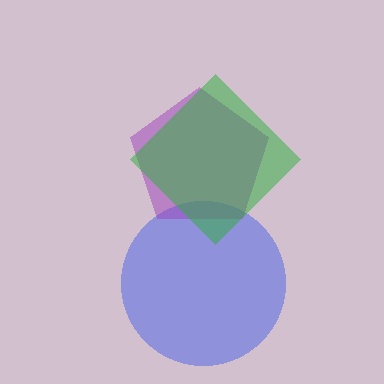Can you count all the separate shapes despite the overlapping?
Yes, there are 3 separate shapes.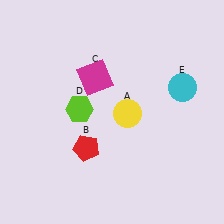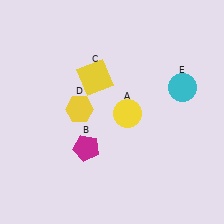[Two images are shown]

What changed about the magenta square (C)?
In Image 1, C is magenta. In Image 2, it changed to yellow.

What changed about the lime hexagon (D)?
In Image 1, D is lime. In Image 2, it changed to yellow.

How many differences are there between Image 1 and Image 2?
There are 3 differences between the two images.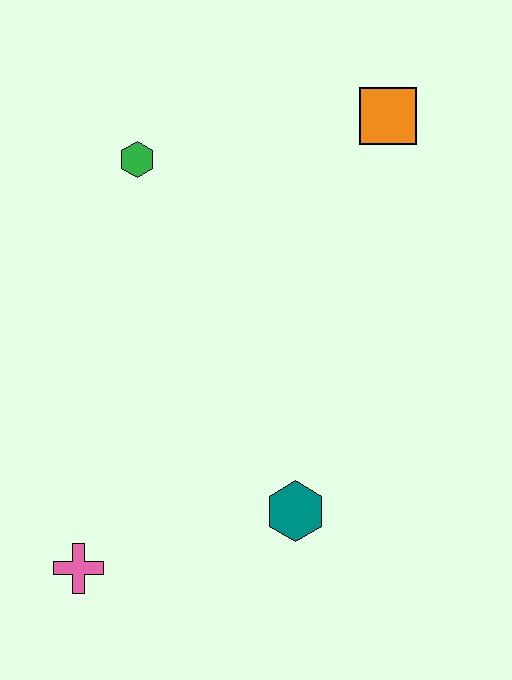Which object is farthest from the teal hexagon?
The orange square is farthest from the teal hexagon.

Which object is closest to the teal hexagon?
The pink cross is closest to the teal hexagon.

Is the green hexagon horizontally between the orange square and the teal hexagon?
No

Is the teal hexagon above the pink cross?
Yes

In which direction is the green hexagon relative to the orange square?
The green hexagon is to the left of the orange square.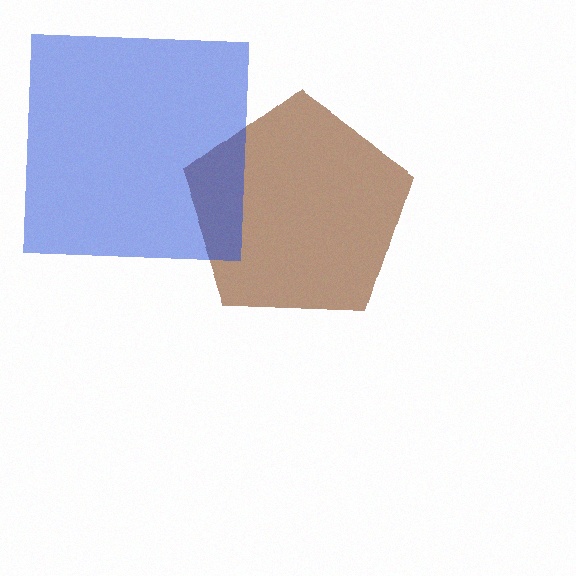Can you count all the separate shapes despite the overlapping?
Yes, there are 2 separate shapes.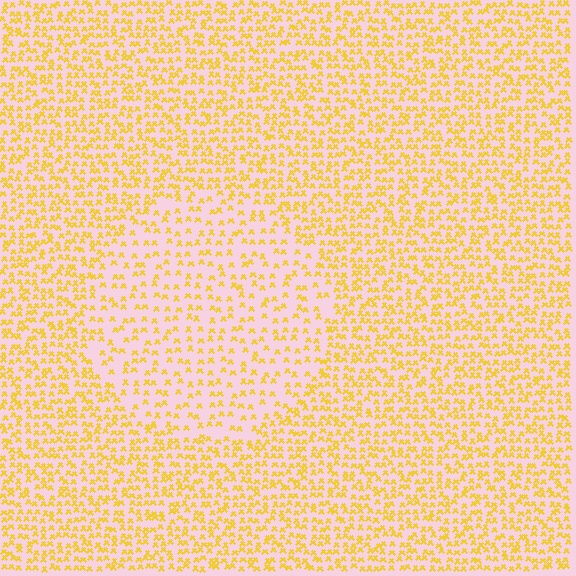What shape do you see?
I see a circle.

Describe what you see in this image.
The image contains small yellow elements arranged at two different densities. A circle-shaped region is visible where the elements are less densely packed than the surrounding area.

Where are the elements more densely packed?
The elements are more densely packed outside the circle boundary.